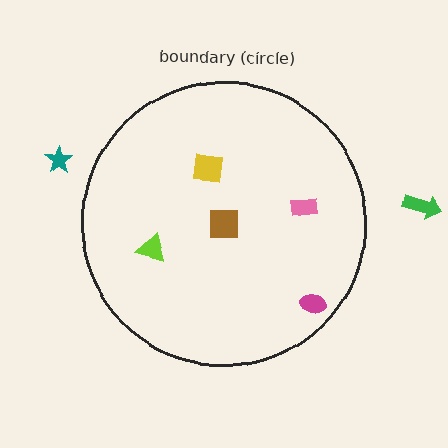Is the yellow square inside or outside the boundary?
Inside.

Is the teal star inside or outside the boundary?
Outside.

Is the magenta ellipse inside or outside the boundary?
Inside.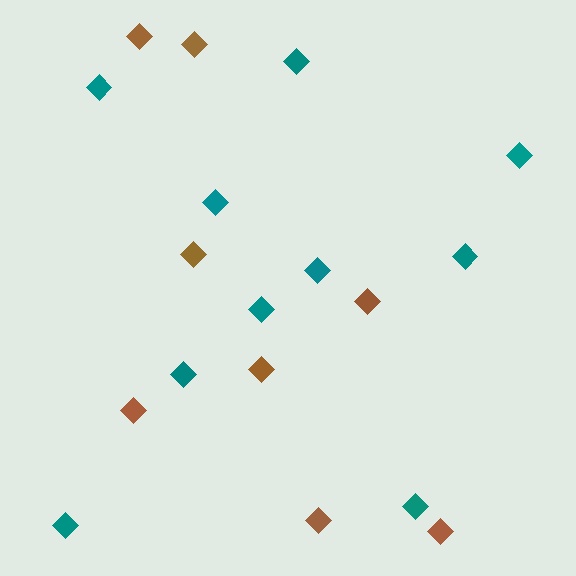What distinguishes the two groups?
There are 2 groups: one group of brown diamonds (8) and one group of teal diamonds (10).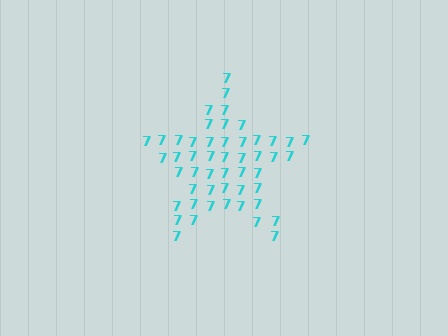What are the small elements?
The small elements are digit 7's.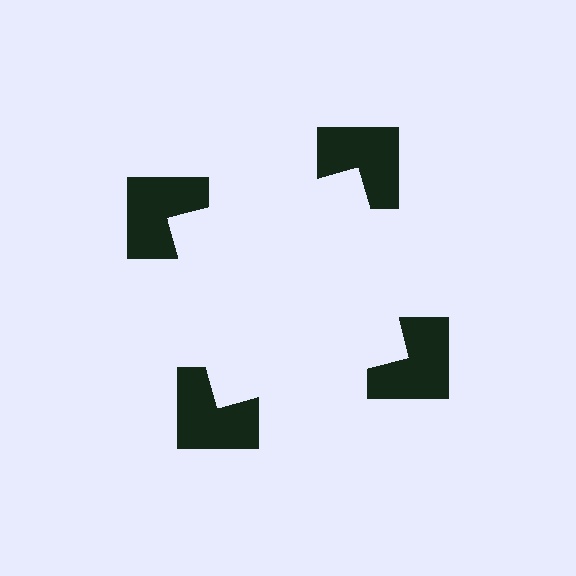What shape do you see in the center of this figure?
An illusory square — its edges are inferred from the aligned wedge cuts in the notched squares, not physically drawn.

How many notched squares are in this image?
There are 4 — one at each vertex of the illusory square.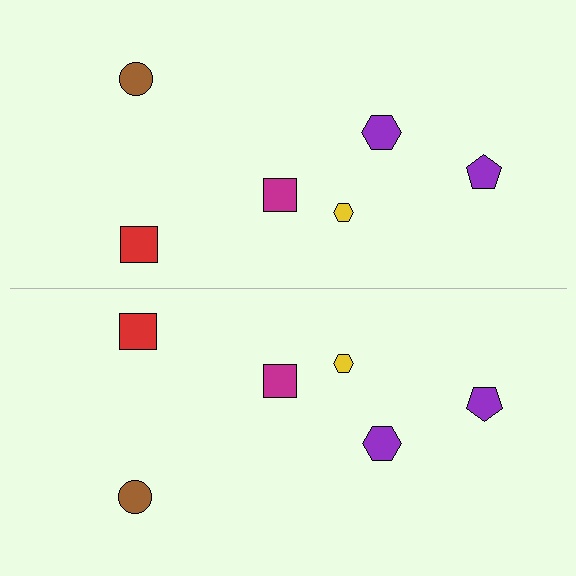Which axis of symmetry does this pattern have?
The pattern has a horizontal axis of symmetry running through the center of the image.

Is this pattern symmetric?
Yes, this pattern has bilateral (reflection) symmetry.